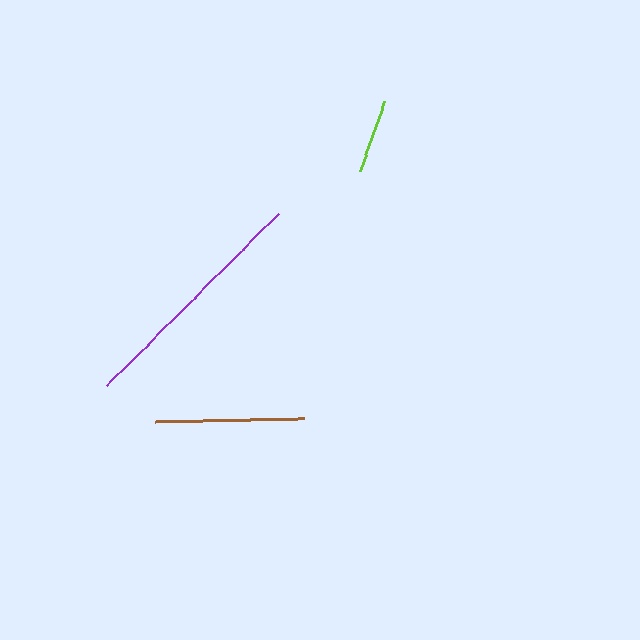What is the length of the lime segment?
The lime segment is approximately 75 pixels long.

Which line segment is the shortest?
The lime line is the shortest at approximately 75 pixels.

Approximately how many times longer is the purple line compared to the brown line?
The purple line is approximately 1.6 times the length of the brown line.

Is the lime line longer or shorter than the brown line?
The brown line is longer than the lime line.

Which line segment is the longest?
The purple line is the longest at approximately 243 pixels.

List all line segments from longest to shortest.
From longest to shortest: purple, brown, lime.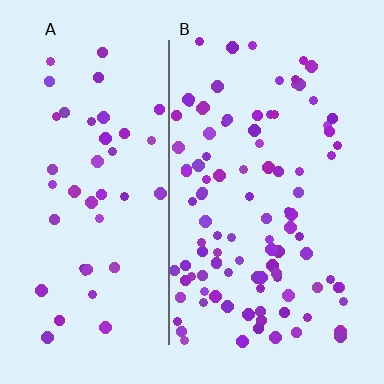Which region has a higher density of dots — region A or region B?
B (the right).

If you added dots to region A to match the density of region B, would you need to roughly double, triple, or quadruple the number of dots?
Approximately double.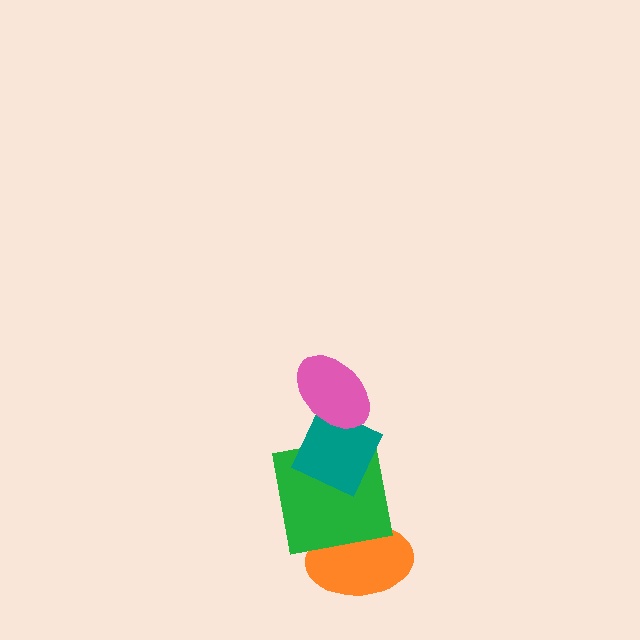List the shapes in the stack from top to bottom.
From top to bottom: the pink ellipse, the teal diamond, the green square, the orange ellipse.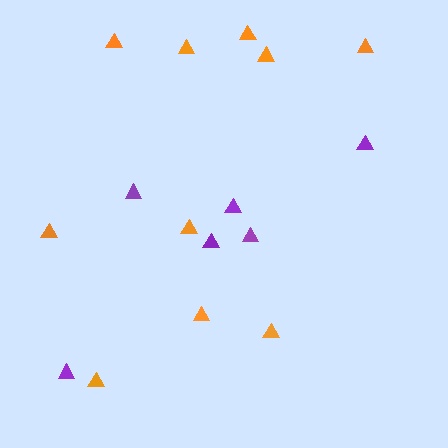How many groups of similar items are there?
There are 2 groups: one group of purple triangles (6) and one group of orange triangles (10).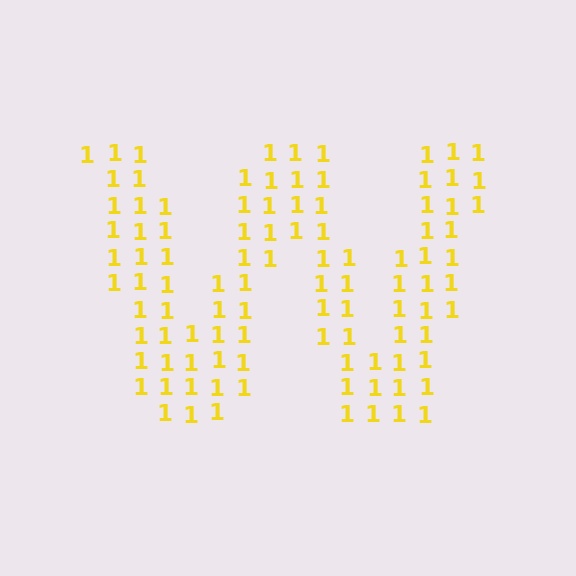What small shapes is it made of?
It is made of small digit 1's.